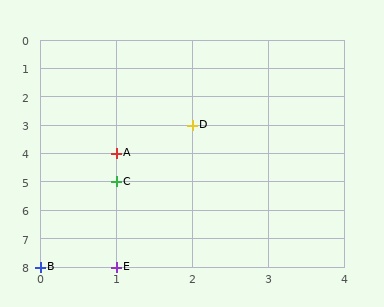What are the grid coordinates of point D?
Point D is at grid coordinates (2, 3).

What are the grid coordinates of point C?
Point C is at grid coordinates (1, 5).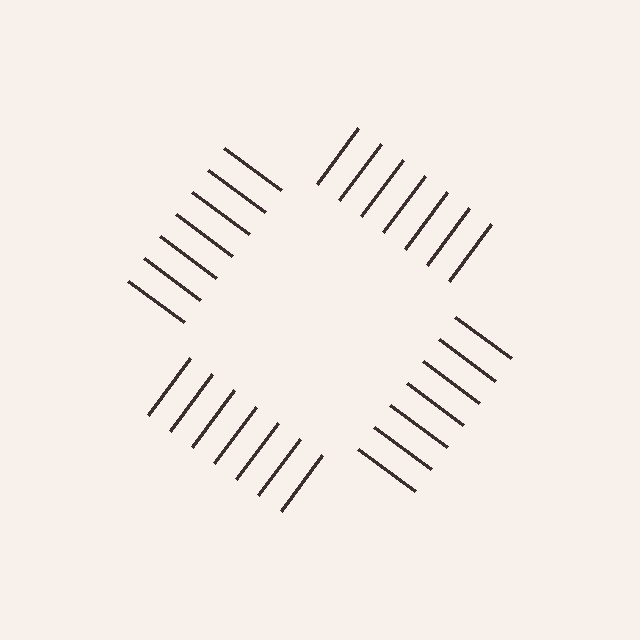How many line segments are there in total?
28 — 7 along each of the 4 edges.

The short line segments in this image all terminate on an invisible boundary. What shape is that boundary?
An illusory square — the line segments terminate on its edges but no continuous stroke is drawn.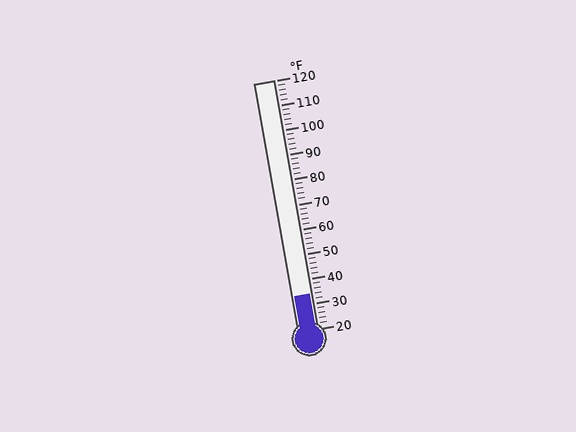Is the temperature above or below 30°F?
The temperature is above 30°F.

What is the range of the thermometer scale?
The thermometer scale ranges from 20°F to 120°F.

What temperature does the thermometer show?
The thermometer shows approximately 34°F.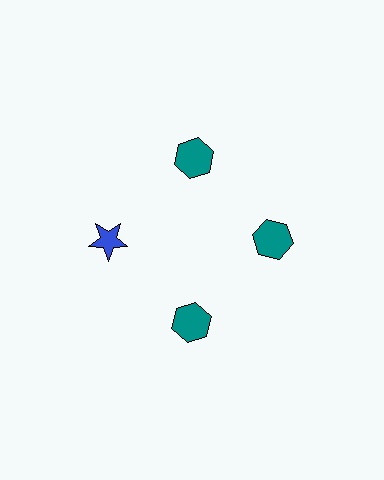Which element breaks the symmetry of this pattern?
The blue star at roughly the 9 o'clock position breaks the symmetry. All other shapes are teal hexagons.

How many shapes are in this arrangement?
There are 4 shapes arranged in a ring pattern.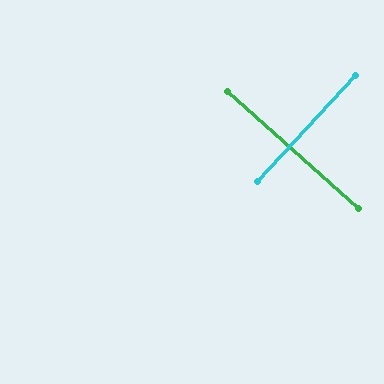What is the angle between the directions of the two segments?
Approximately 89 degrees.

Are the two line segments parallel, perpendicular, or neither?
Perpendicular — they meet at approximately 89°.